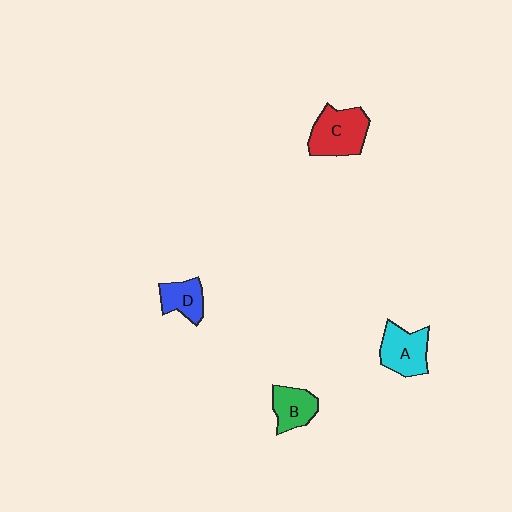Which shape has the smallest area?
Shape D (blue).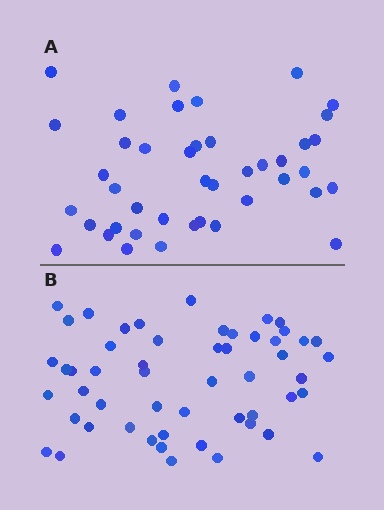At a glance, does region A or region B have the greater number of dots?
Region B (the bottom region) has more dots.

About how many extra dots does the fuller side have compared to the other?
Region B has roughly 12 or so more dots than region A.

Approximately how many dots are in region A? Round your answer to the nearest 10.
About 40 dots. (The exact count is 42, which rounds to 40.)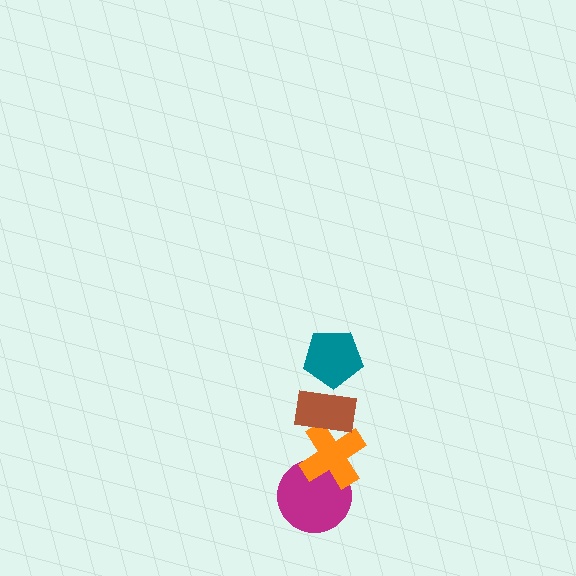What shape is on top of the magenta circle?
The orange cross is on top of the magenta circle.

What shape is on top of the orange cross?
The brown rectangle is on top of the orange cross.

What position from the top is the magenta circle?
The magenta circle is 4th from the top.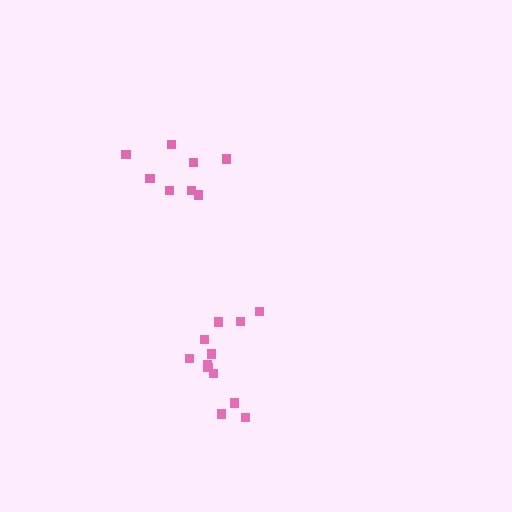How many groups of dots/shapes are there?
There are 2 groups.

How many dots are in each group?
Group 1: 8 dots, Group 2: 12 dots (20 total).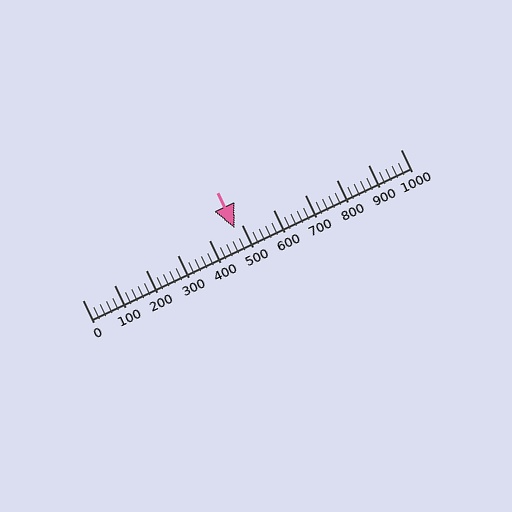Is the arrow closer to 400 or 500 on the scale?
The arrow is closer to 500.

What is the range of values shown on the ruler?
The ruler shows values from 0 to 1000.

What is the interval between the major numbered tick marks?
The major tick marks are spaced 100 units apart.